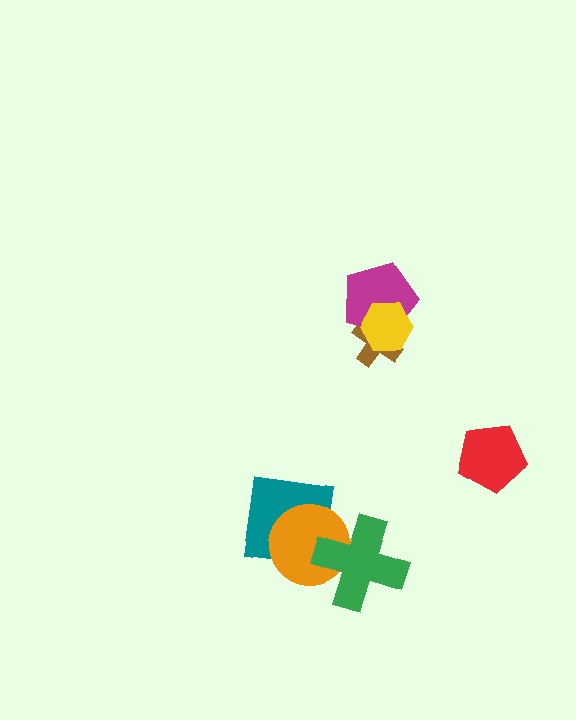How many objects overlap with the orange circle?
2 objects overlap with the orange circle.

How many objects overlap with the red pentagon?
0 objects overlap with the red pentagon.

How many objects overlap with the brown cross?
2 objects overlap with the brown cross.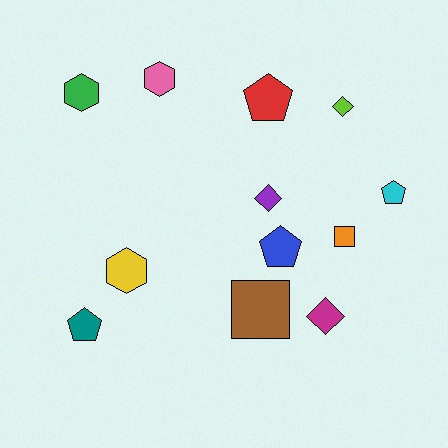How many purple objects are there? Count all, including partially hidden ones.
There is 1 purple object.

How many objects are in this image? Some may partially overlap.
There are 12 objects.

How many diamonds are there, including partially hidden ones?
There are 3 diamonds.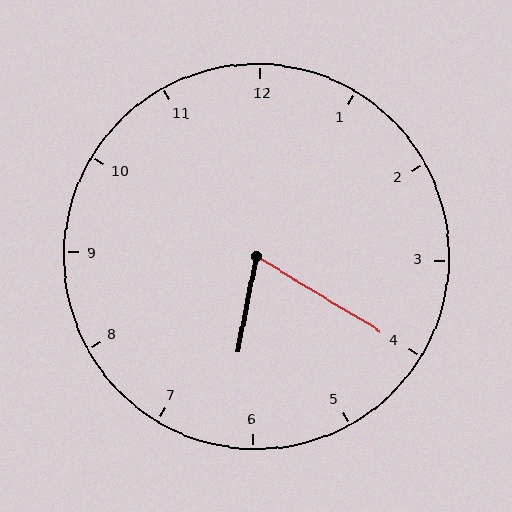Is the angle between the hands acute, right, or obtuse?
It is acute.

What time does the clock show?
6:20.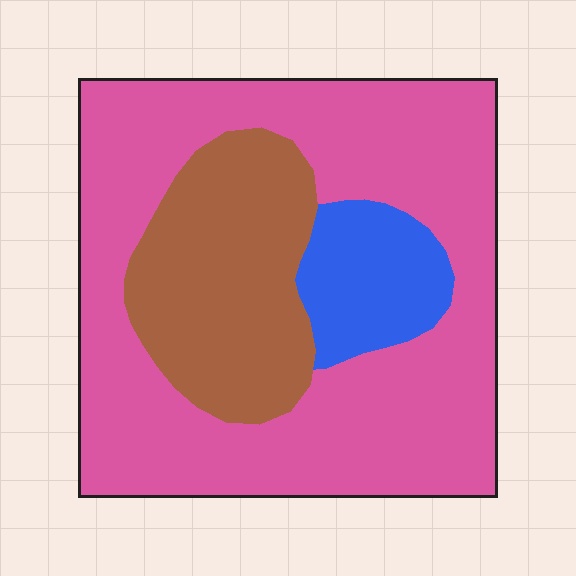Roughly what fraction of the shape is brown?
Brown covers 24% of the shape.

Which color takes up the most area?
Pink, at roughly 65%.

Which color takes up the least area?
Blue, at roughly 10%.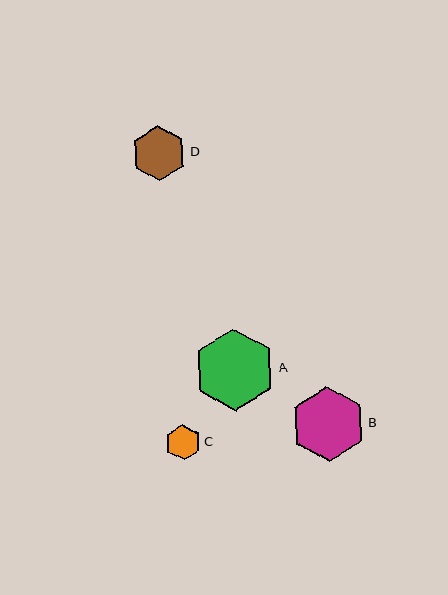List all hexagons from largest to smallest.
From largest to smallest: A, B, D, C.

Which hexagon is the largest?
Hexagon A is the largest with a size of approximately 82 pixels.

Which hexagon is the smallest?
Hexagon C is the smallest with a size of approximately 35 pixels.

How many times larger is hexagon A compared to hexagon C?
Hexagon A is approximately 2.3 times the size of hexagon C.